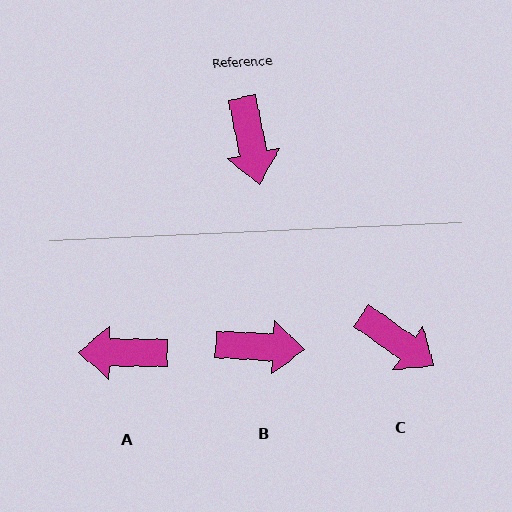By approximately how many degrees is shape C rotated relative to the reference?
Approximately 44 degrees counter-clockwise.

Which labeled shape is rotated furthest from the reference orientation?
A, about 102 degrees away.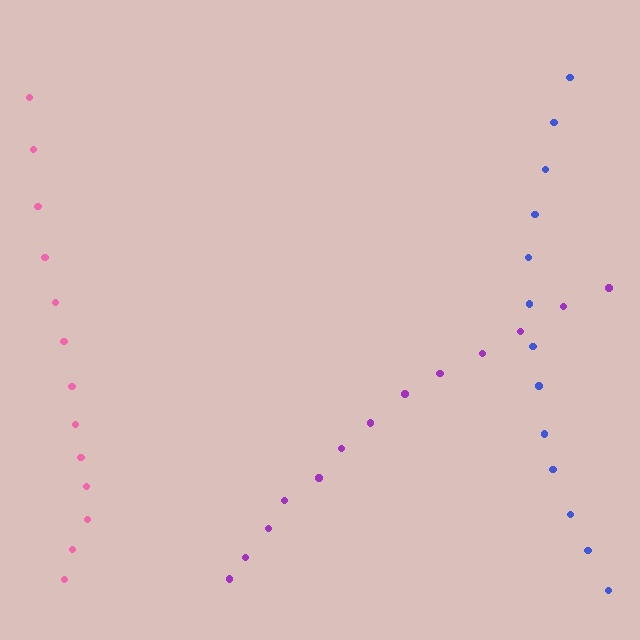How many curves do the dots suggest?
There are 3 distinct paths.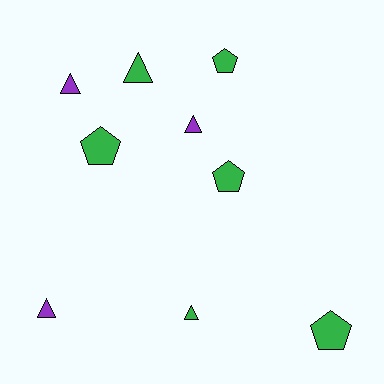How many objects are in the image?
There are 9 objects.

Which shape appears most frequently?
Triangle, with 5 objects.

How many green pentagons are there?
There are 4 green pentagons.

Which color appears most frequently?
Green, with 6 objects.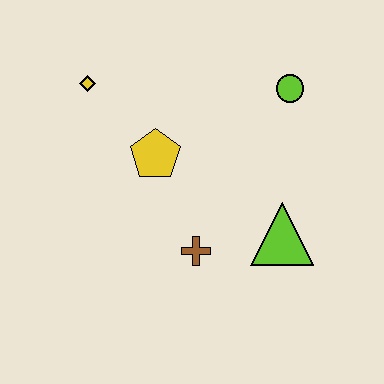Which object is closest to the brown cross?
The lime triangle is closest to the brown cross.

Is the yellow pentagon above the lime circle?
No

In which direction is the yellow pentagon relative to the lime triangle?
The yellow pentagon is to the left of the lime triangle.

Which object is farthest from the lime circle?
The yellow diamond is farthest from the lime circle.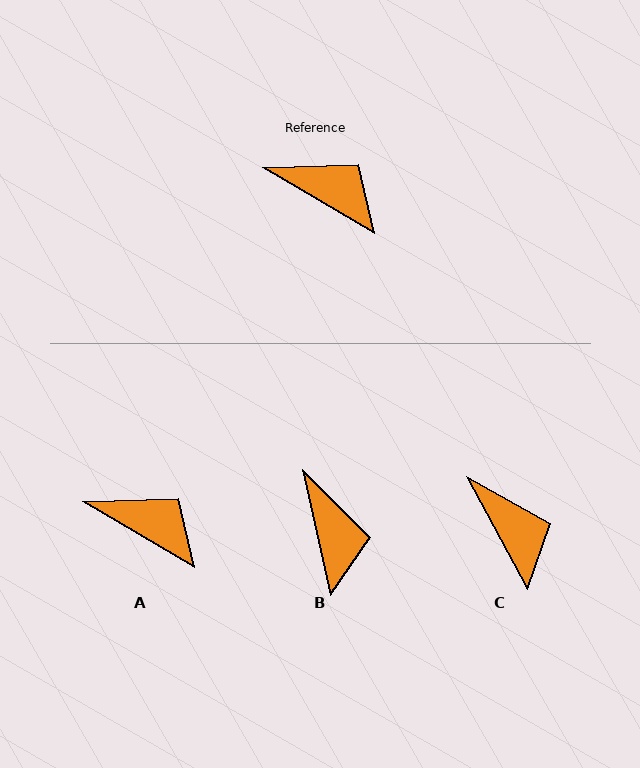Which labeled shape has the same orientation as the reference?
A.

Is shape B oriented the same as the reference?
No, it is off by about 47 degrees.